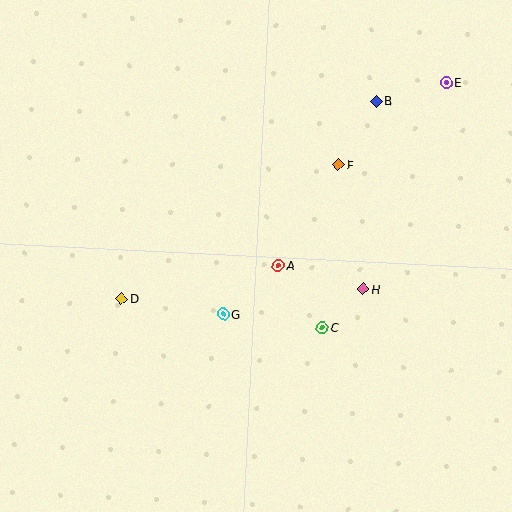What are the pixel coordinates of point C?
Point C is at (322, 328).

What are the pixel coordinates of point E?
Point E is at (446, 82).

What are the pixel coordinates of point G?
Point G is at (223, 314).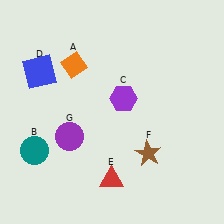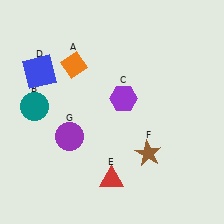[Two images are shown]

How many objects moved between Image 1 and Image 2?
1 object moved between the two images.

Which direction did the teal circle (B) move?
The teal circle (B) moved up.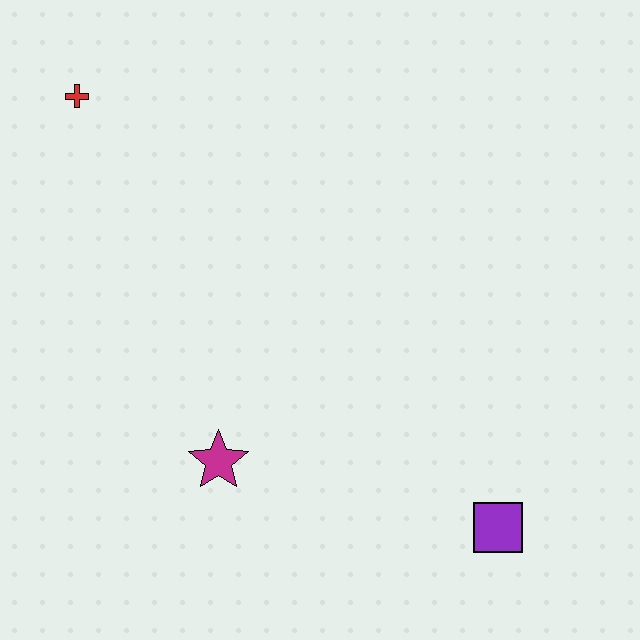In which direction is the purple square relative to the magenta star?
The purple square is to the right of the magenta star.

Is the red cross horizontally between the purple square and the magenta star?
No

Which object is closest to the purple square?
The magenta star is closest to the purple square.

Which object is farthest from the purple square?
The red cross is farthest from the purple square.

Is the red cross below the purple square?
No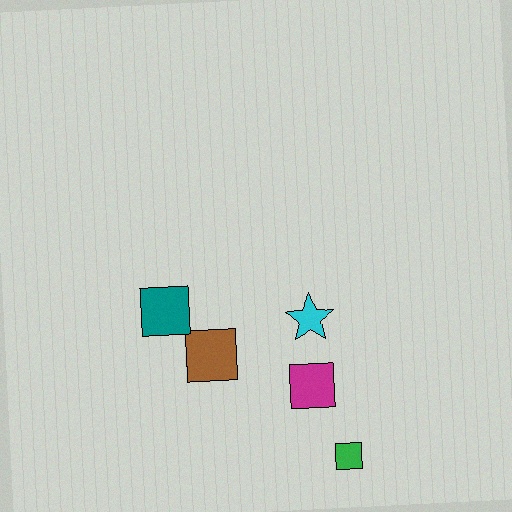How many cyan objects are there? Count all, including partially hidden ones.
There is 1 cyan object.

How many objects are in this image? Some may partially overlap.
There are 5 objects.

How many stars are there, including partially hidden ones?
There is 1 star.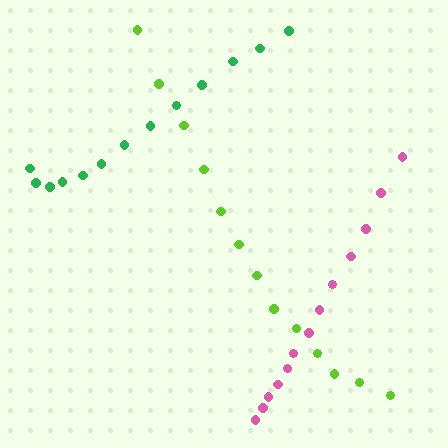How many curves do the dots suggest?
There are 3 distinct paths.